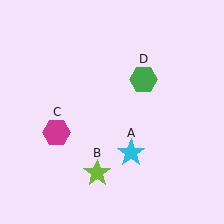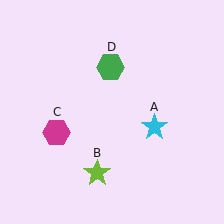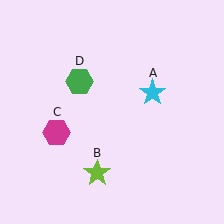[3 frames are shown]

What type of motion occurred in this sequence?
The cyan star (object A), green hexagon (object D) rotated counterclockwise around the center of the scene.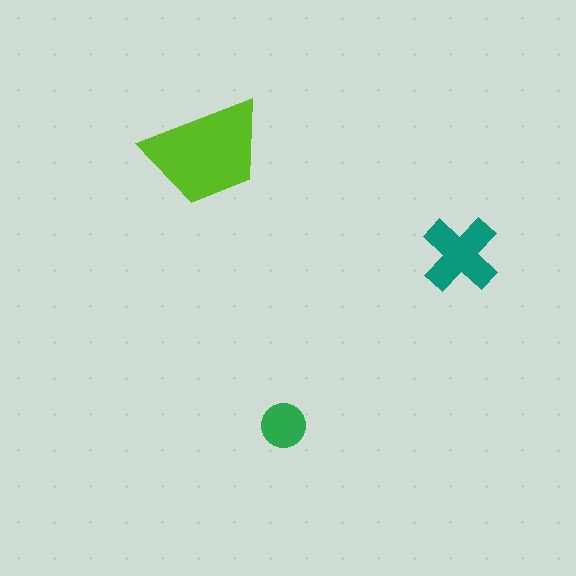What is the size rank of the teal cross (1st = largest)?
2nd.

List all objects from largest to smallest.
The lime trapezoid, the teal cross, the green circle.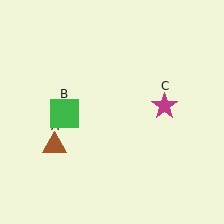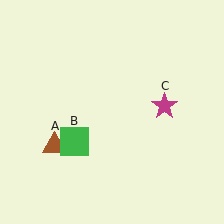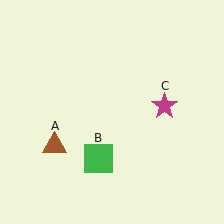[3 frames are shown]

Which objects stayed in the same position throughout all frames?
Brown triangle (object A) and magenta star (object C) remained stationary.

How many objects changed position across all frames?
1 object changed position: green square (object B).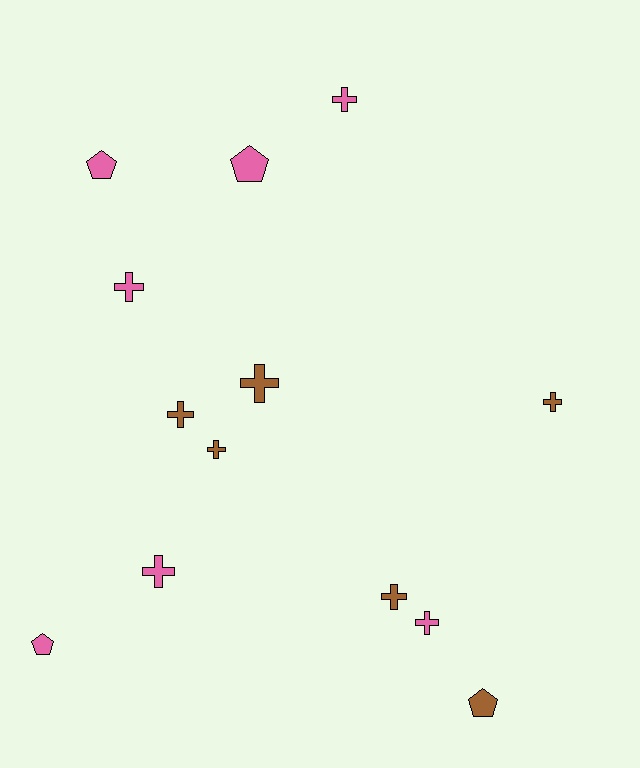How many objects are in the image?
There are 13 objects.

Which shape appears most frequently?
Cross, with 9 objects.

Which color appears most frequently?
Pink, with 7 objects.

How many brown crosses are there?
There are 5 brown crosses.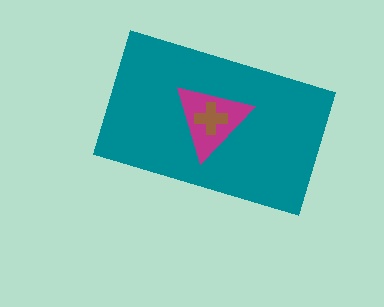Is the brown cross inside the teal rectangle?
Yes.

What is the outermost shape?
The teal rectangle.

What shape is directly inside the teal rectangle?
The magenta triangle.